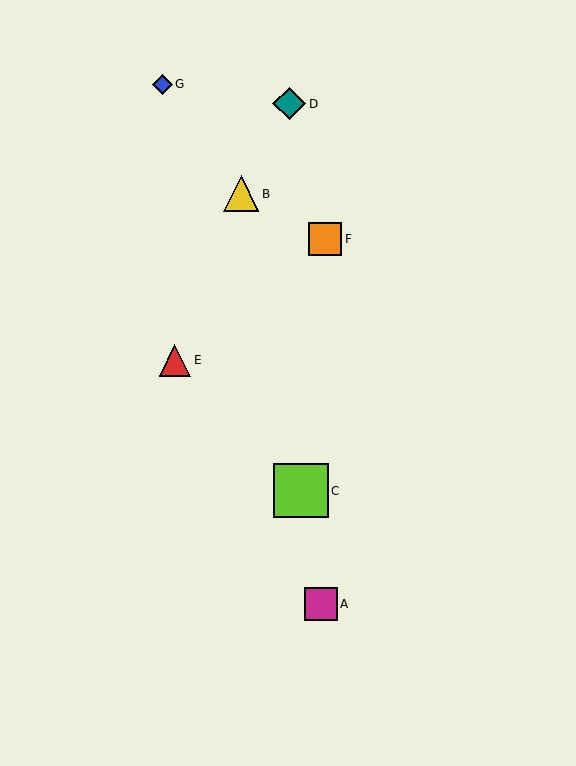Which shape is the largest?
The lime square (labeled C) is the largest.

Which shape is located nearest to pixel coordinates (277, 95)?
The teal diamond (labeled D) at (289, 104) is nearest to that location.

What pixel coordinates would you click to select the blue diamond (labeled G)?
Click at (162, 84) to select the blue diamond G.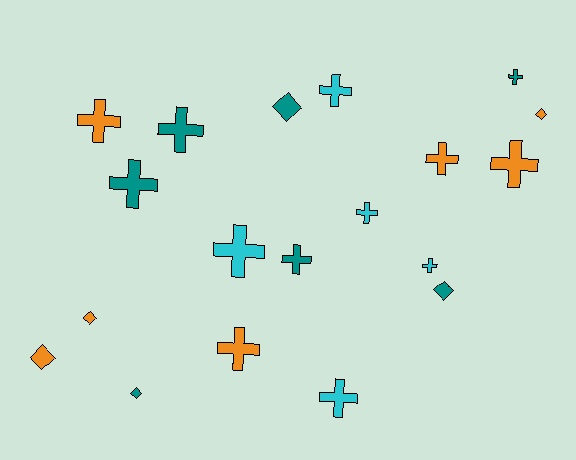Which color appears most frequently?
Teal, with 7 objects.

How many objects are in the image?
There are 19 objects.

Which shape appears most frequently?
Cross, with 13 objects.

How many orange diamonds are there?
There are 3 orange diamonds.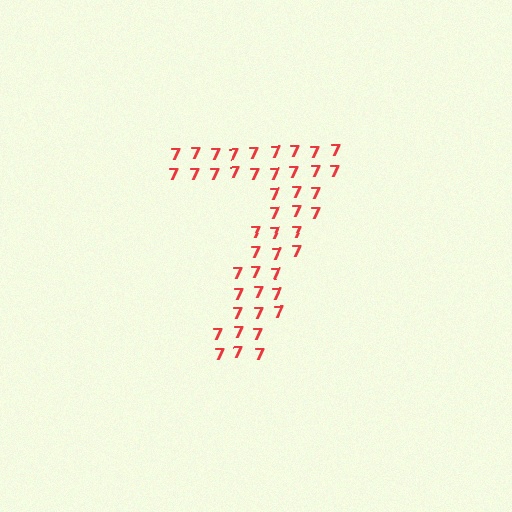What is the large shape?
The large shape is the digit 7.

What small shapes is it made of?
It is made of small digit 7's.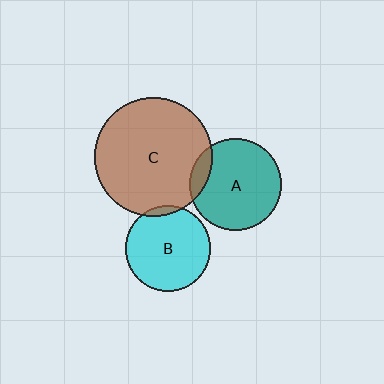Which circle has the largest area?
Circle C (brown).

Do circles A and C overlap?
Yes.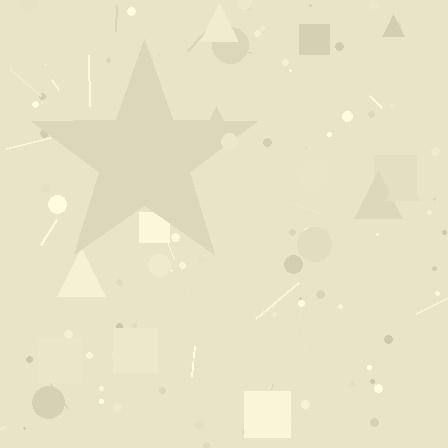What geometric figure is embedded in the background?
A star is embedded in the background.